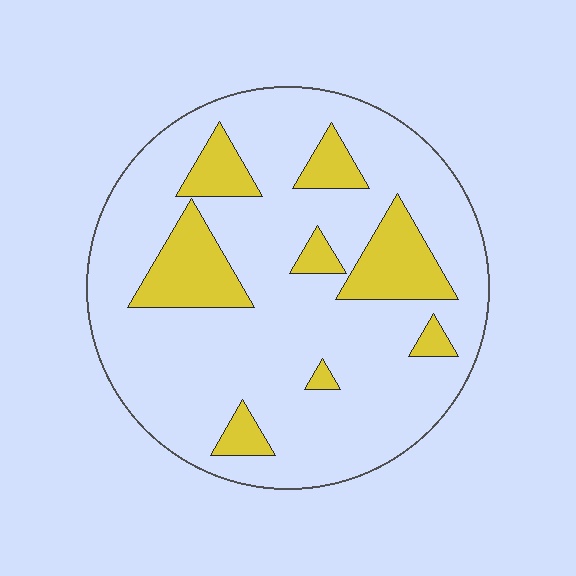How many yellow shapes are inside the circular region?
8.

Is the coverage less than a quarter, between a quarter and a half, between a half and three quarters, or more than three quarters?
Less than a quarter.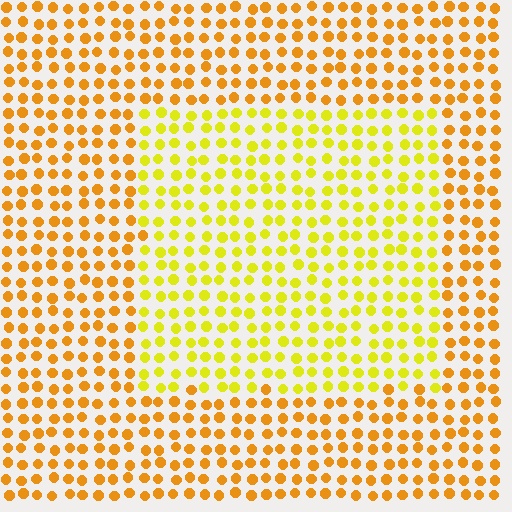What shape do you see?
I see a rectangle.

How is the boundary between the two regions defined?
The boundary is defined purely by a slight shift in hue (about 28 degrees). Spacing, size, and orientation are identical on both sides.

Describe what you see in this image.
The image is filled with small orange elements in a uniform arrangement. A rectangle-shaped region is visible where the elements are tinted to a slightly different hue, forming a subtle color boundary.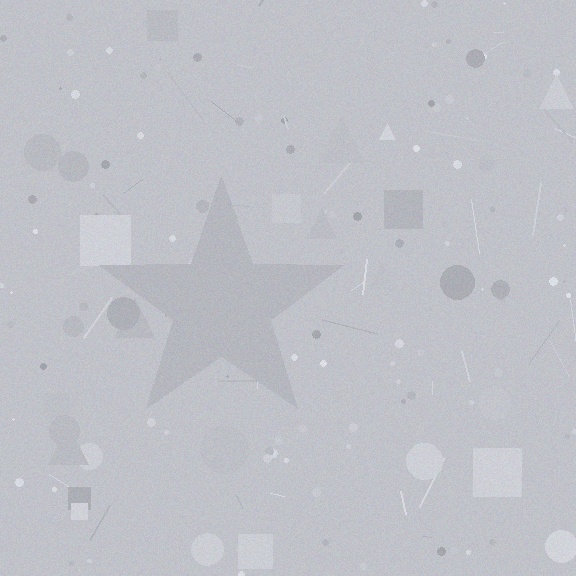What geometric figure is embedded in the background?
A star is embedded in the background.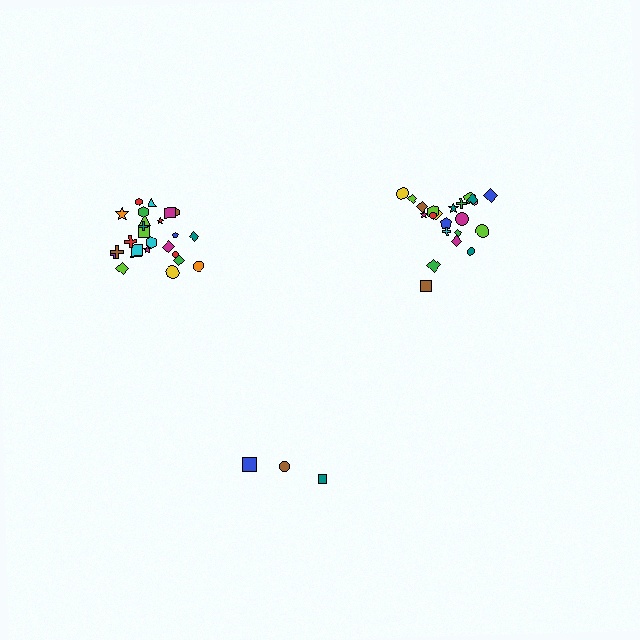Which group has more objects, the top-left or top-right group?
The top-left group.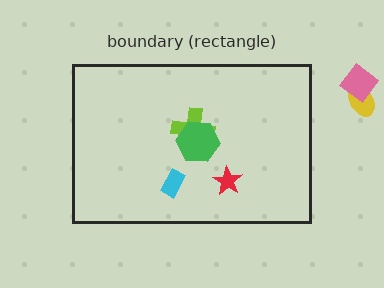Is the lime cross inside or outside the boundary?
Inside.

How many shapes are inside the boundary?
4 inside, 2 outside.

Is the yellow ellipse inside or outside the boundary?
Outside.